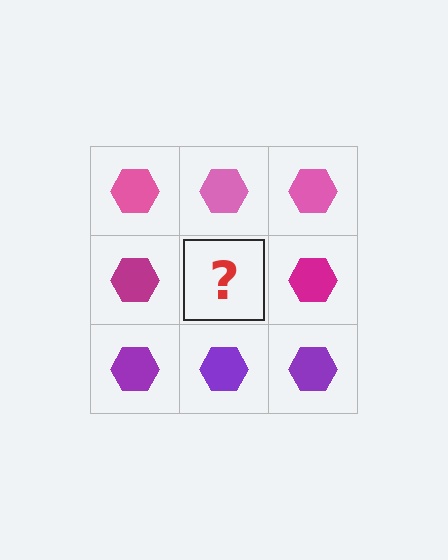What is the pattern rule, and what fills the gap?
The rule is that each row has a consistent color. The gap should be filled with a magenta hexagon.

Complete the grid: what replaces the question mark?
The question mark should be replaced with a magenta hexagon.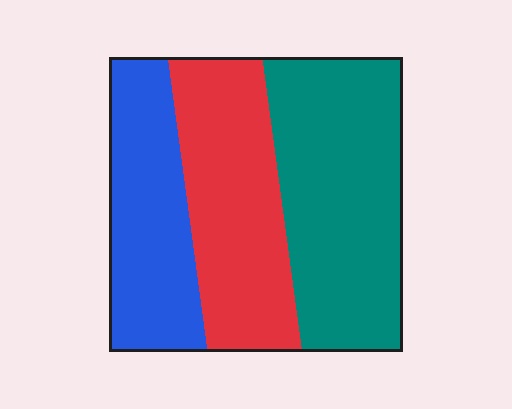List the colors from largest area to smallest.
From largest to smallest: teal, red, blue.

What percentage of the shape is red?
Red covers around 30% of the shape.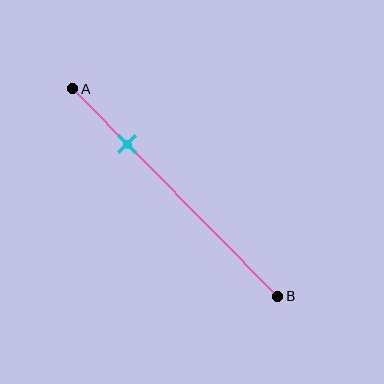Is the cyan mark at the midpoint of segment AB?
No, the mark is at about 25% from A, not at the 50% midpoint.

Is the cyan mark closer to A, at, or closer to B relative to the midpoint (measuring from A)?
The cyan mark is closer to point A than the midpoint of segment AB.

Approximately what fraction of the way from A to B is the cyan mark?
The cyan mark is approximately 25% of the way from A to B.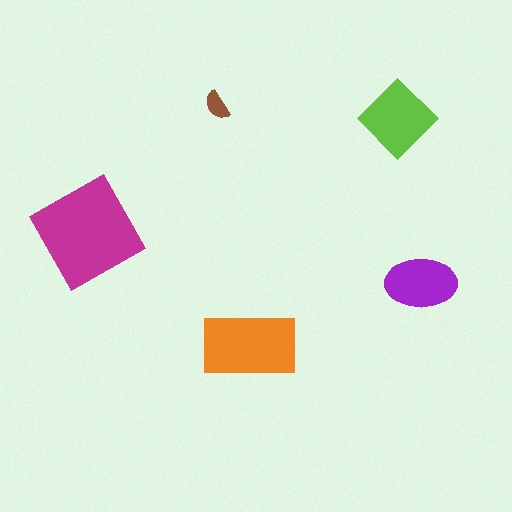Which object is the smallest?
The brown semicircle.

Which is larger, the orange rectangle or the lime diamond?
The orange rectangle.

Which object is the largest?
The magenta square.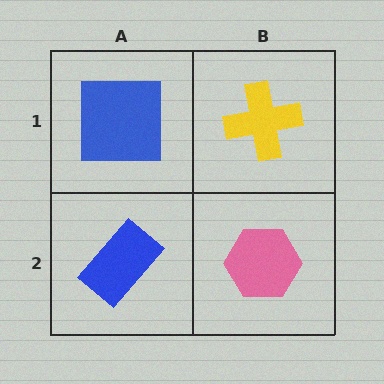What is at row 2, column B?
A pink hexagon.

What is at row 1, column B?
A yellow cross.